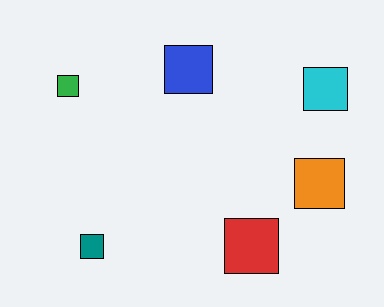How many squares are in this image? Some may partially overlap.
There are 6 squares.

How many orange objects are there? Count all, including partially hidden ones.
There is 1 orange object.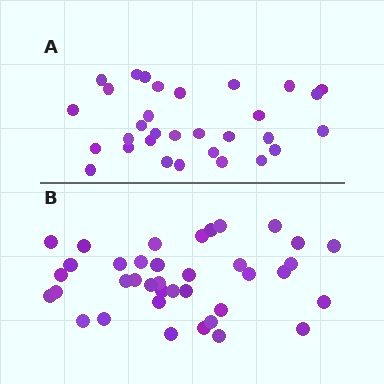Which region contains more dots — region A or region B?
Region B (the bottom region) has more dots.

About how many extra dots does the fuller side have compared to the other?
Region B has roughly 8 or so more dots than region A.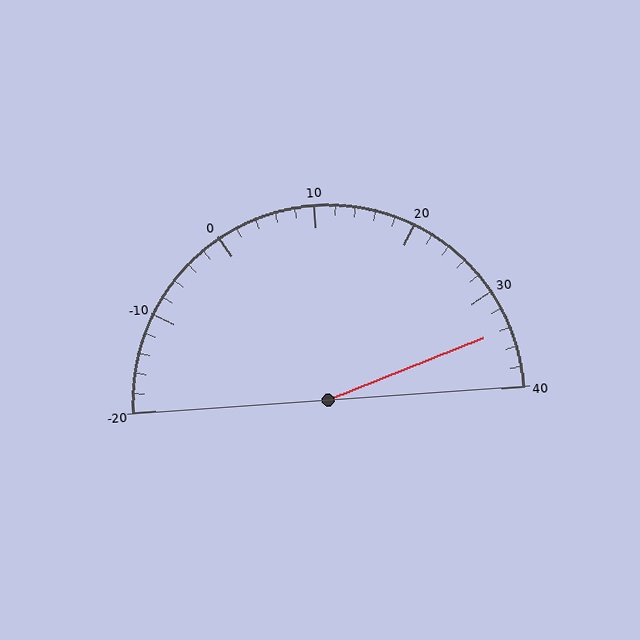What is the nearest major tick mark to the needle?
The nearest major tick mark is 30.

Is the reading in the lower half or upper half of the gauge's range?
The reading is in the upper half of the range (-20 to 40).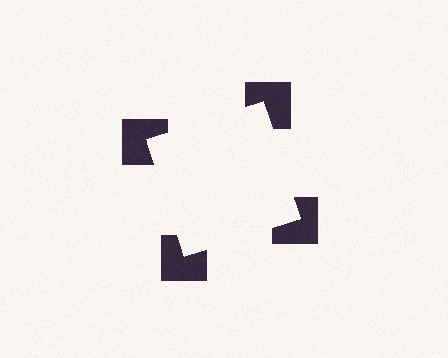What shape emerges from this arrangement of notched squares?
An illusory square — its edges are inferred from the aligned wedge cuts in the notched squares, not physically drawn.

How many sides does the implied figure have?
4 sides.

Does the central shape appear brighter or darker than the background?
It typically appears slightly brighter than the background, even though no actual brightness change is drawn.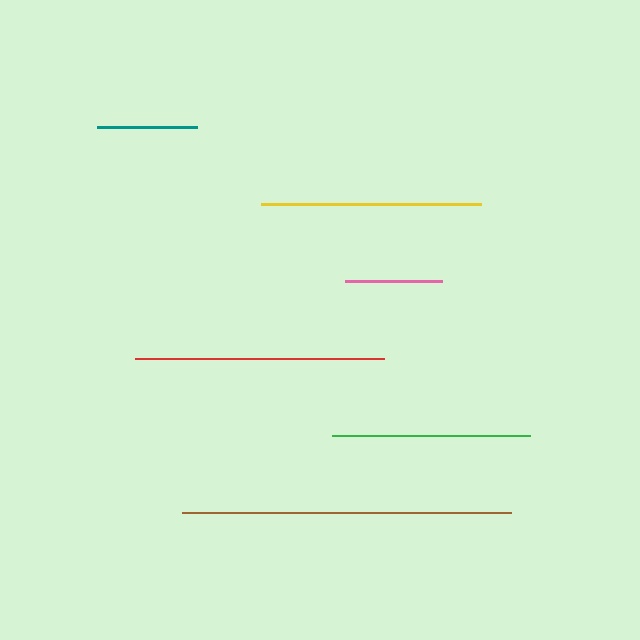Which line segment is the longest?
The brown line is the longest at approximately 329 pixels.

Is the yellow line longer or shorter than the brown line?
The brown line is longer than the yellow line.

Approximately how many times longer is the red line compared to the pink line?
The red line is approximately 2.6 times the length of the pink line.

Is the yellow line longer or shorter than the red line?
The red line is longer than the yellow line.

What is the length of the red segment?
The red segment is approximately 250 pixels long.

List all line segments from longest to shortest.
From longest to shortest: brown, red, yellow, green, teal, pink.